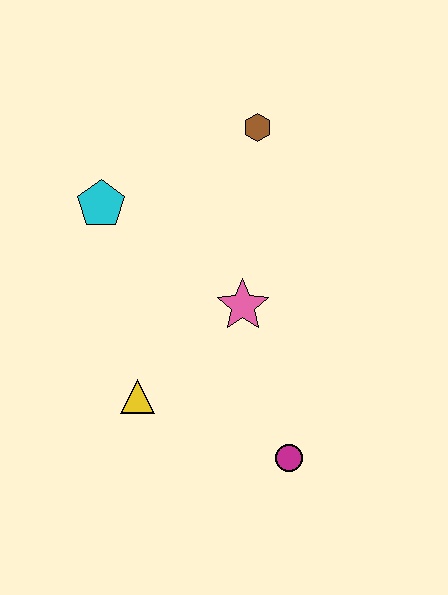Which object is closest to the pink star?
The yellow triangle is closest to the pink star.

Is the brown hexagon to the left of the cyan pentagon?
No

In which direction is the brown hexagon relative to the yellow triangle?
The brown hexagon is above the yellow triangle.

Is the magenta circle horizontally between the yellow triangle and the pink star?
No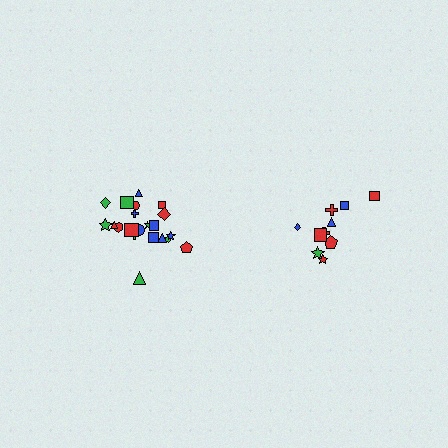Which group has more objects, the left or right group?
The left group.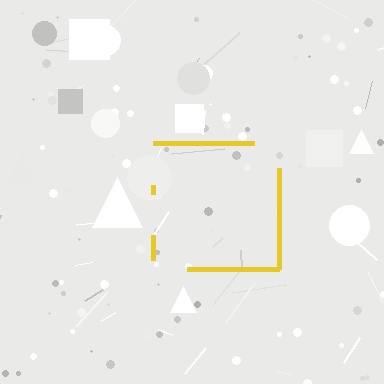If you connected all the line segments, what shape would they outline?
They would outline a square.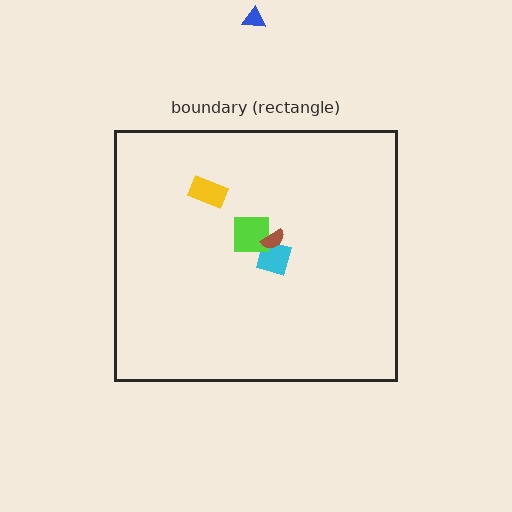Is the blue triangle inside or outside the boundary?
Outside.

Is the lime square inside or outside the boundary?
Inside.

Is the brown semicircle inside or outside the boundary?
Inside.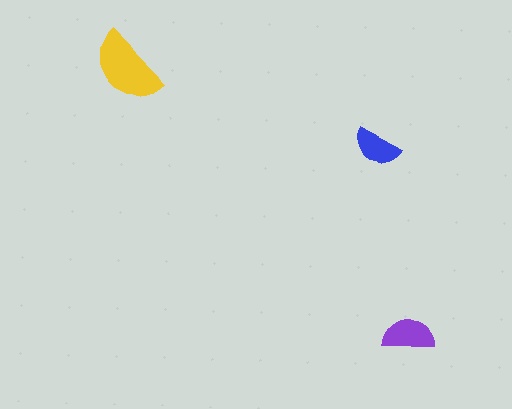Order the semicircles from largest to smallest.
the yellow one, the purple one, the blue one.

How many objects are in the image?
There are 3 objects in the image.